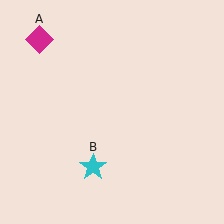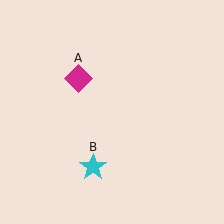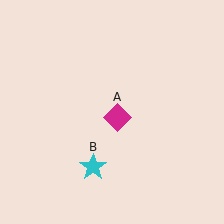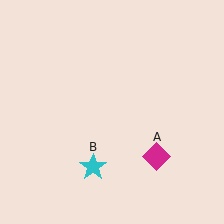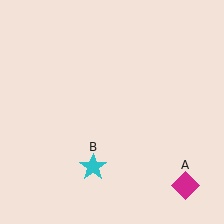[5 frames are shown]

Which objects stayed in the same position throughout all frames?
Cyan star (object B) remained stationary.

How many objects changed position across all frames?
1 object changed position: magenta diamond (object A).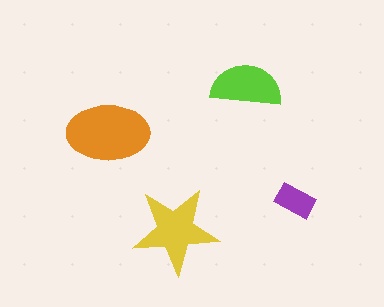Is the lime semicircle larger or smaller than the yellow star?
Smaller.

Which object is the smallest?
The purple rectangle.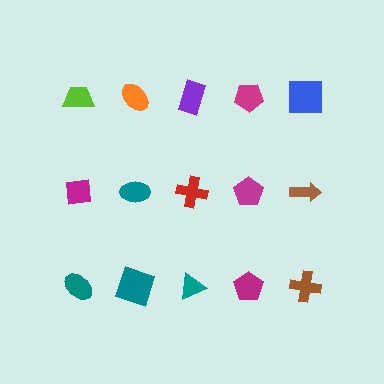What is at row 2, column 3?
A red cross.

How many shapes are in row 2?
5 shapes.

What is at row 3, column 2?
A teal square.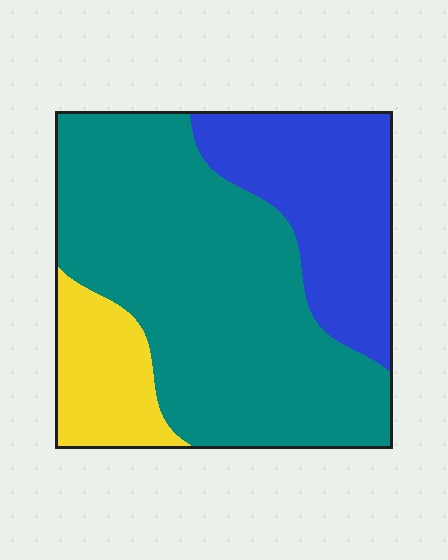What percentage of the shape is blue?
Blue covers 26% of the shape.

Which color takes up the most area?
Teal, at roughly 60%.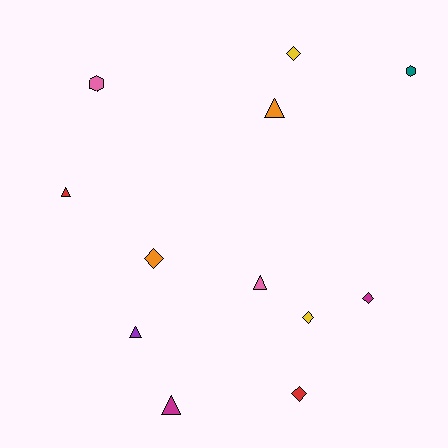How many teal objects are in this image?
There is 1 teal object.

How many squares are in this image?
There are no squares.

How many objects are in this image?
There are 12 objects.